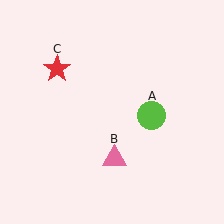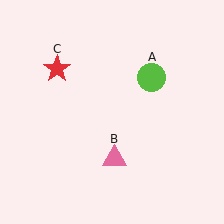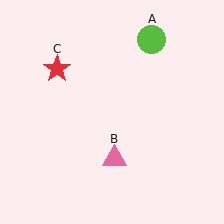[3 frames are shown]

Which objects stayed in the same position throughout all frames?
Pink triangle (object B) and red star (object C) remained stationary.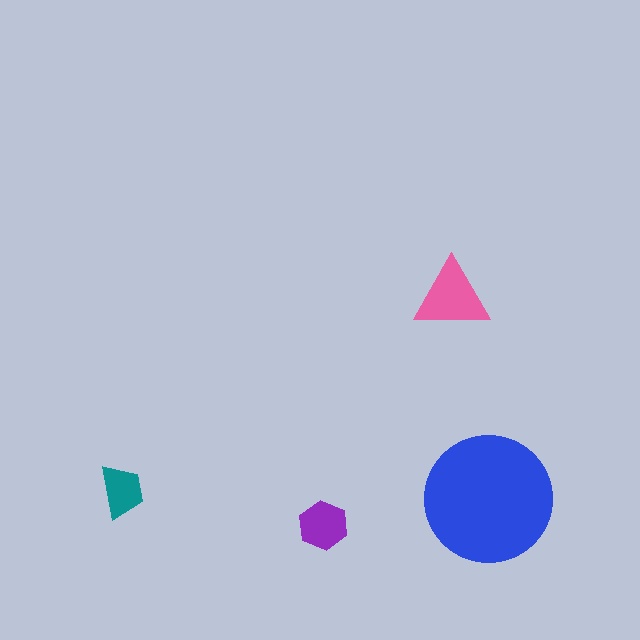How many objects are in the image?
There are 4 objects in the image.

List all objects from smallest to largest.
The teal trapezoid, the purple hexagon, the pink triangle, the blue circle.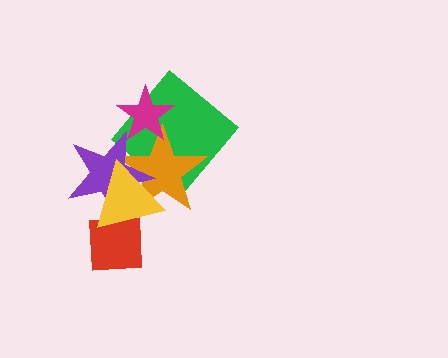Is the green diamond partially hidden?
Yes, it is partially covered by another shape.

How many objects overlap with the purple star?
4 objects overlap with the purple star.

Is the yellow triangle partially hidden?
No, no other shape covers it.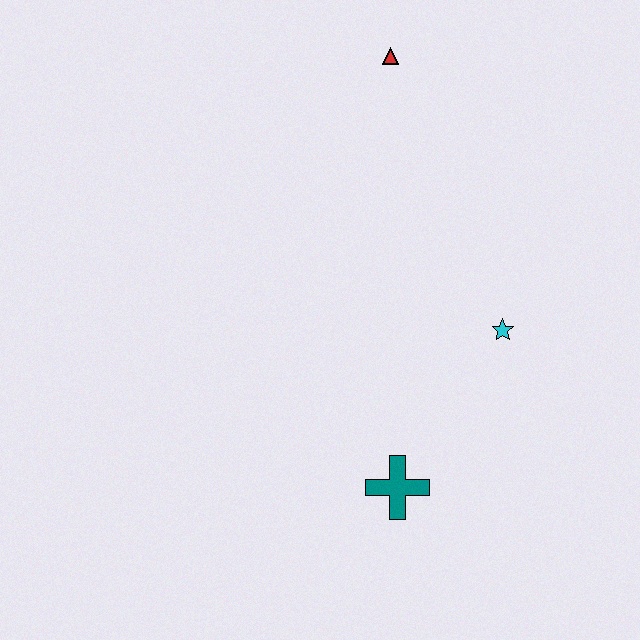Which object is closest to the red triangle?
The cyan star is closest to the red triangle.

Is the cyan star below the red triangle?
Yes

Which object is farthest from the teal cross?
The red triangle is farthest from the teal cross.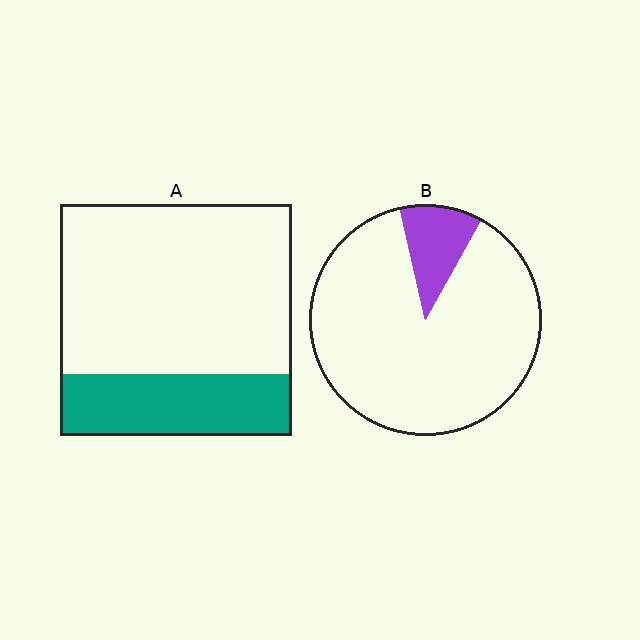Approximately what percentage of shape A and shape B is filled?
A is approximately 25% and B is approximately 10%.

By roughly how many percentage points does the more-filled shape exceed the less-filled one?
By roughly 15 percentage points (A over B).